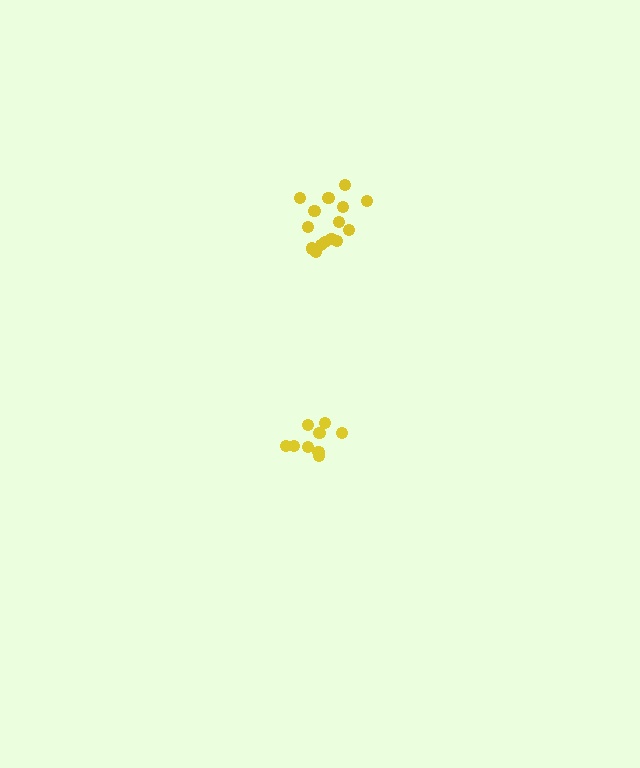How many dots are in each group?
Group 1: 9 dots, Group 2: 15 dots (24 total).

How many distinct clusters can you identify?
There are 2 distinct clusters.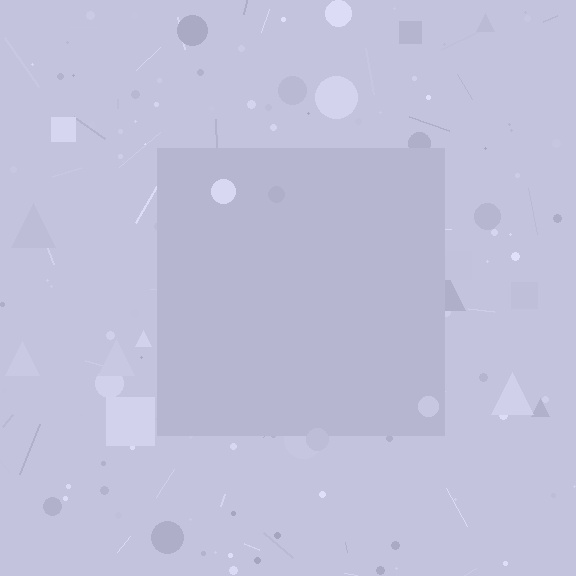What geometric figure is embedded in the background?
A square is embedded in the background.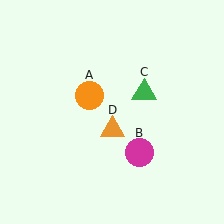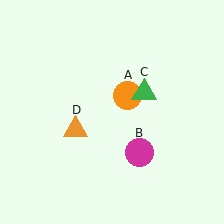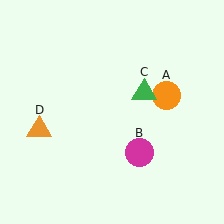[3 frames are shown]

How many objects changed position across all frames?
2 objects changed position: orange circle (object A), orange triangle (object D).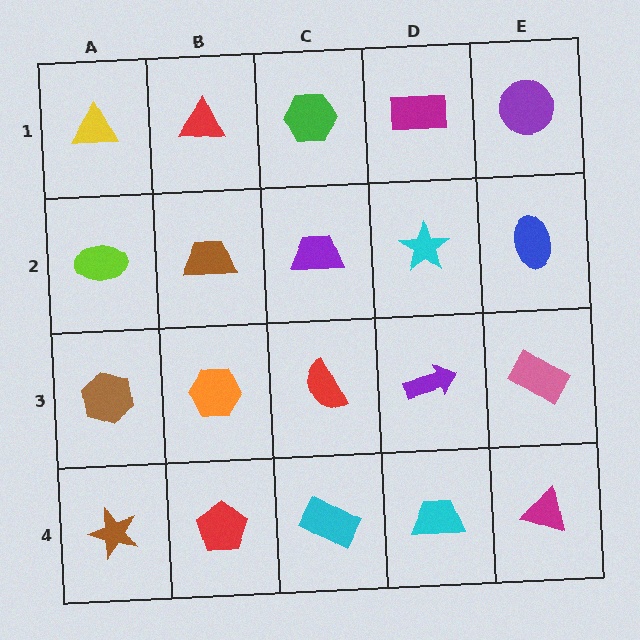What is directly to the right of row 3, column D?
A pink rectangle.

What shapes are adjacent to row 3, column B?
A brown trapezoid (row 2, column B), a red pentagon (row 4, column B), a brown hexagon (row 3, column A), a red semicircle (row 3, column C).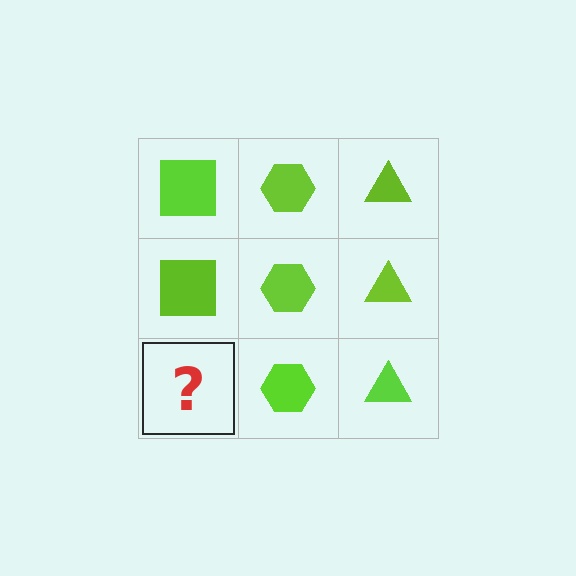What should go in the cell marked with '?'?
The missing cell should contain a lime square.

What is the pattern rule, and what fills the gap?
The rule is that each column has a consistent shape. The gap should be filled with a lime square.